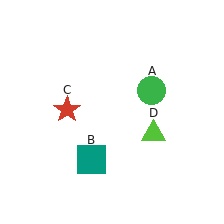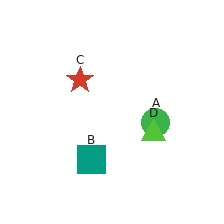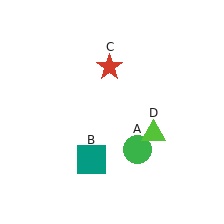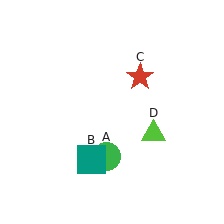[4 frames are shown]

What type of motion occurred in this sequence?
The green circle (object A), red star (object C) rotated clockwise around the center of the scene.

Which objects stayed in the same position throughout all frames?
Teal square (object B) and lime triangle (object D) remained stationary.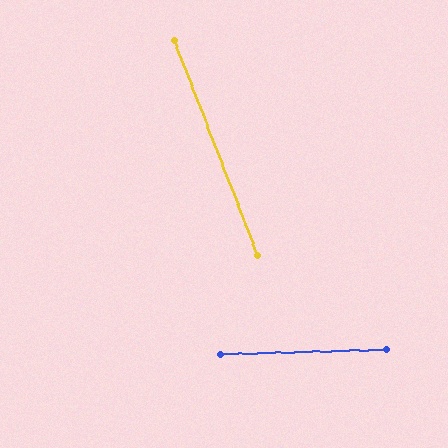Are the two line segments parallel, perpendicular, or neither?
Neither parallel nor perpendicular — they differ by about 71°.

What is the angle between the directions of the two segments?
Approximately 71 degrees.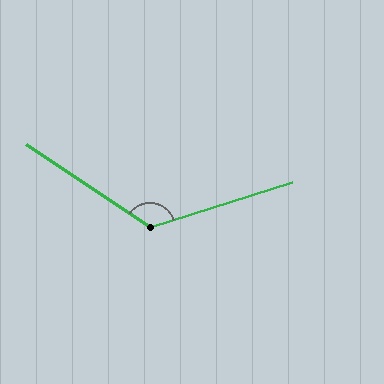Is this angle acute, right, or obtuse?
It is obtuse.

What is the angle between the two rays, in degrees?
Approximately 128 degrees.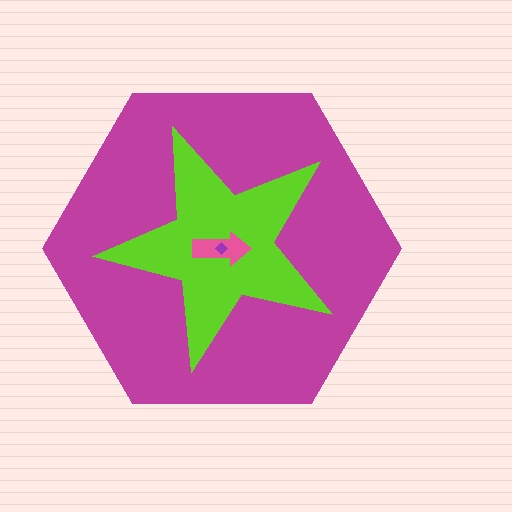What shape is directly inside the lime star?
The pink arrow.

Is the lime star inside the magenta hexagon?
Yes.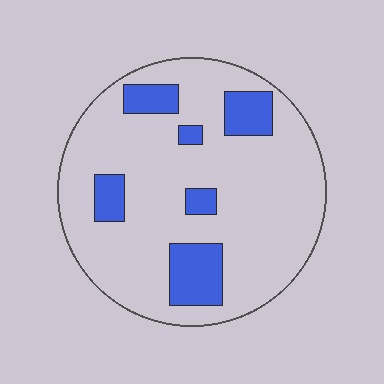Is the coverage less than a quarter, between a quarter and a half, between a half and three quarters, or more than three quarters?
Less than a quarter.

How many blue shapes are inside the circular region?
6.